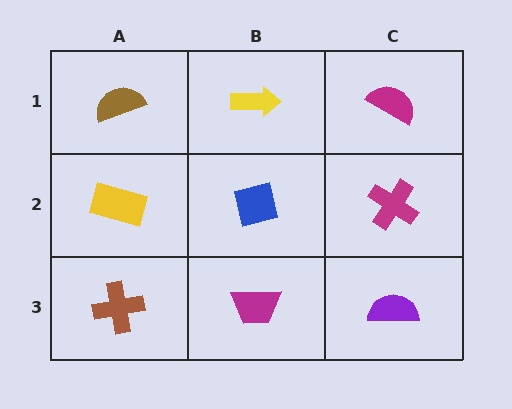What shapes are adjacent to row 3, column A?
A yellow rectangle (row 2, column A), a magenta trapezoid (row 3, column B).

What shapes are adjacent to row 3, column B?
A blue square (row 2, column B), a brown cross (row 3, column A), a purple semicircle (row 3, column C).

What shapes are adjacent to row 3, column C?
A magenta cross (row 2, column C), a magenta trapezoid (row 3, column B).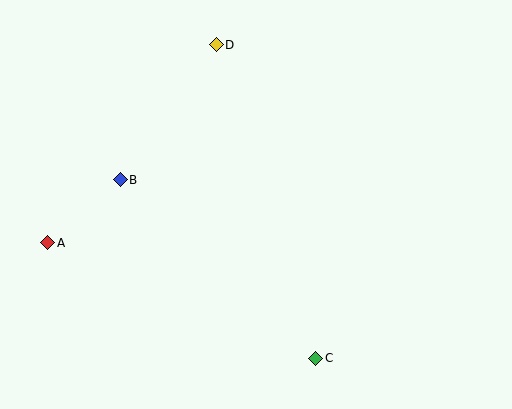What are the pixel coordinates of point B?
Point B is at (120, 180).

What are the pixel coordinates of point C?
Point C is at (316, 358).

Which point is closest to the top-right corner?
Point D is closest to the top-right corner.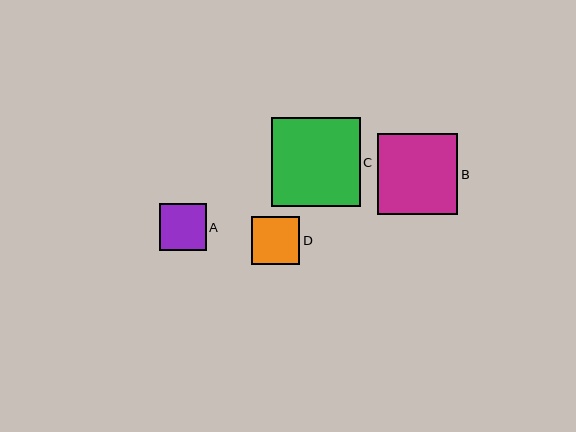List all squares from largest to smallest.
From largest to smallest: C, B, D, A.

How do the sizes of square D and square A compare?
Square D and square A are approximately the same size.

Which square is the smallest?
Square A is the smallest with a size of approximately 47 pixels.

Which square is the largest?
Square C is the largest with a size of approximately 89 pixels.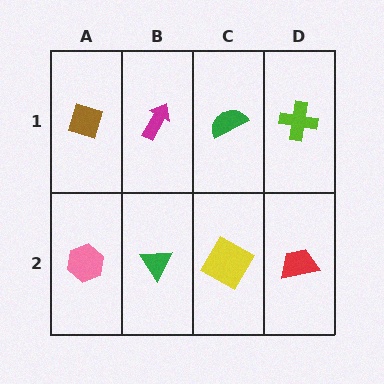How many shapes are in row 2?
4 shapes.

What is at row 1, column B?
A magenta arrow.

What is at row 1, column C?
A green semicircle.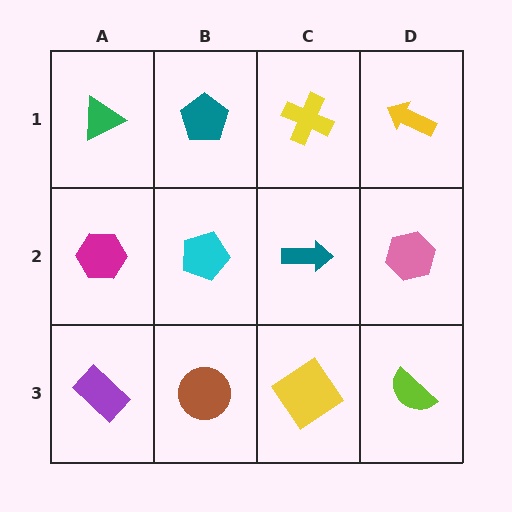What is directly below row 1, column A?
A magenta hexagon.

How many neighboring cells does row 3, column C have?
3.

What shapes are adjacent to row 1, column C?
A teal arrow (row 2, column C), a teal pentagon (row 1, column B), a yellow arrow (row 1, column D).